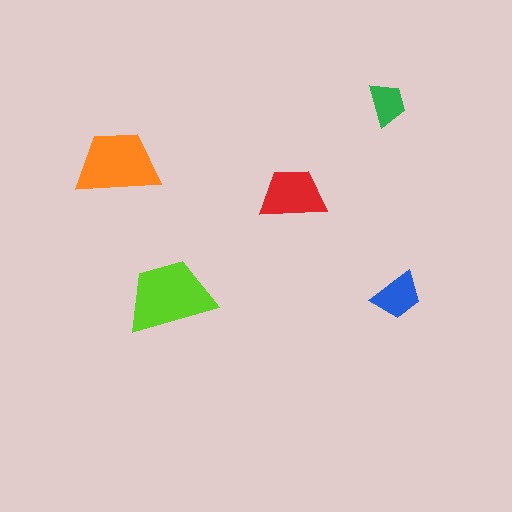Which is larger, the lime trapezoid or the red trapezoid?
The lime one.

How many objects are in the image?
There are 5 objects in the image.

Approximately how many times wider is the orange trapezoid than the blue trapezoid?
About 1.5 times wider.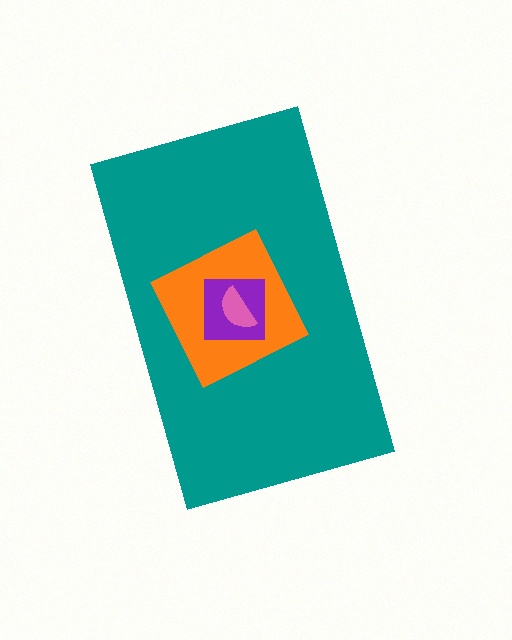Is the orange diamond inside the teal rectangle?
Yes.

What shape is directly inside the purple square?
The pink semicircle.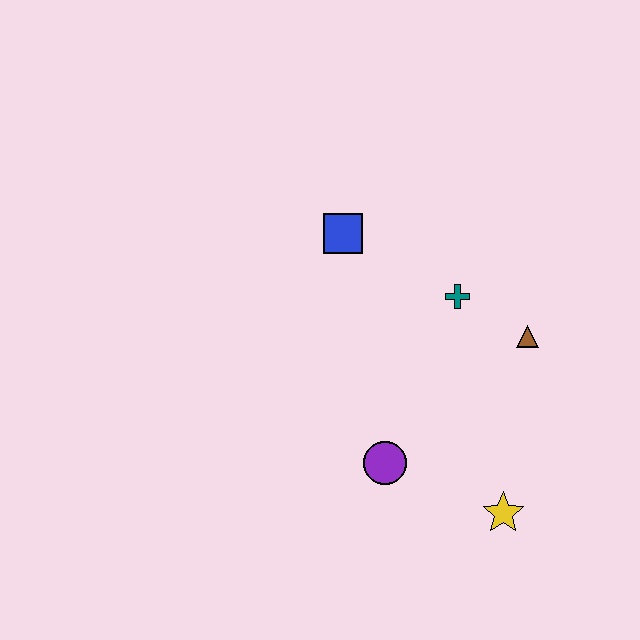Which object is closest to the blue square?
The teal cross is closest to the blue square.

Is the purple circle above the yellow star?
Yes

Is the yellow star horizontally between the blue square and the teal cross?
No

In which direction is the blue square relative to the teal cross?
The blue square is to the left of the teal cross.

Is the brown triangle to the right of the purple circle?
Yes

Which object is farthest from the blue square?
The yellow star is farthest from the blue square.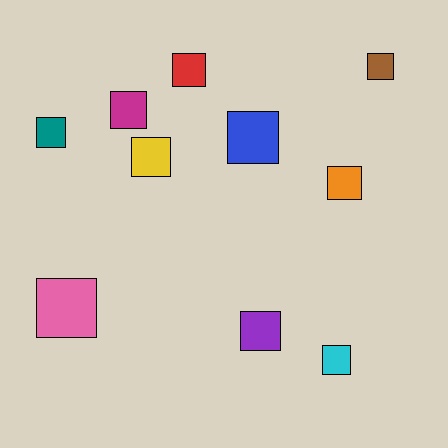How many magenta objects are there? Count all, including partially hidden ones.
There is 1 magenta object.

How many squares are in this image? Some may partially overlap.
There are 10 squares.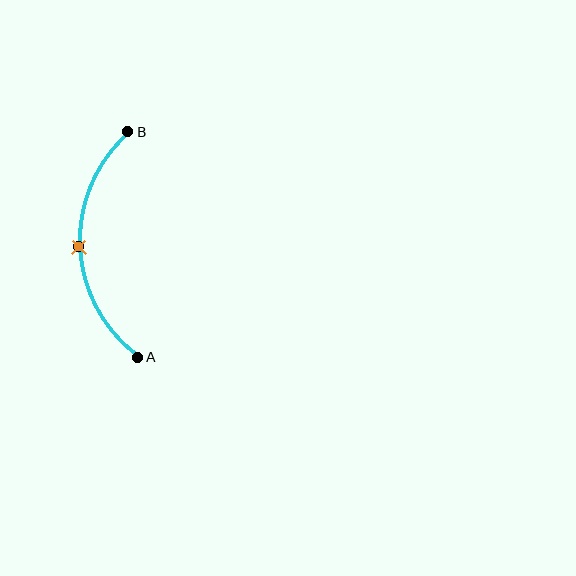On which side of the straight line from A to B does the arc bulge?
The arc bulges to the left of the straight line connecting A and B.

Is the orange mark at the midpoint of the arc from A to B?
Yes. The orange mark lies on the arc at equal arc-length from both A and B — it is the arc midpoint.